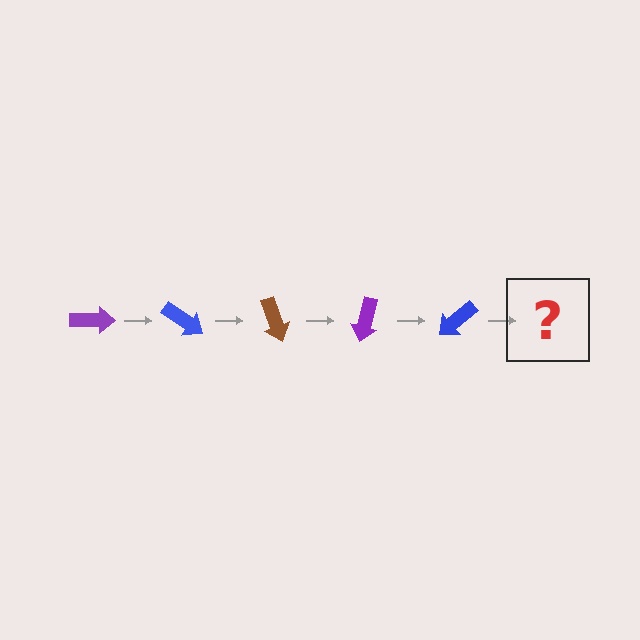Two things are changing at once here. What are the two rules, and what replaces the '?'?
The two rules are that it rotates 35 degrees each step and the color cycles through purple, blue, and brown. The '?' should be a brown arrow, rotated 175 degrees from the start.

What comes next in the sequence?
The next element should be a brown arrow, rotated 175 degrees from the start.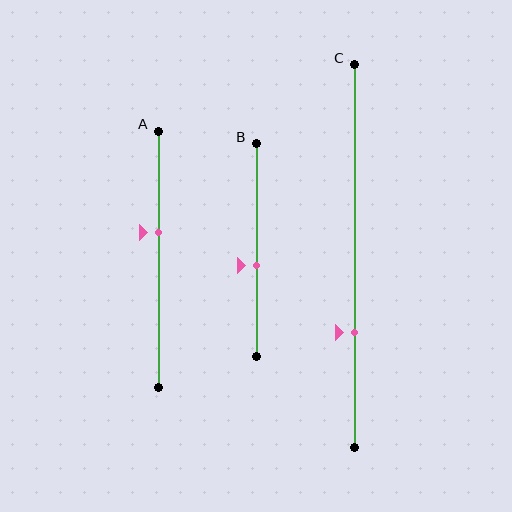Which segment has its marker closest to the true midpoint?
Segment B has its marker closest to the true midpoint.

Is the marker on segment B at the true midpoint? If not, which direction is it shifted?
No, the marker on segment B is shifted downward by about 7% of the segment length.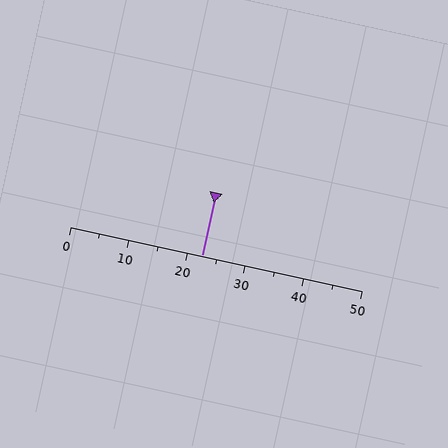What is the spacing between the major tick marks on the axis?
The major ticks are spaced 10 apart.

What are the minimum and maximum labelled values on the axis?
The axis runs from 0 to 50.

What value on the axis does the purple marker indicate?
The marker indicates approximately 22.5.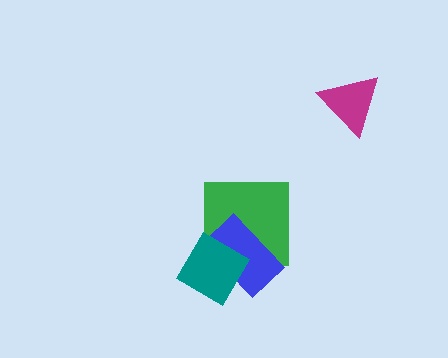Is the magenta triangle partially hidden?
No, no other shape covers it.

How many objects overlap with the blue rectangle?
2 objects overlap with the blue rectangle.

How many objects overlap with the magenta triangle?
0 objects overlap with the magenta triangle.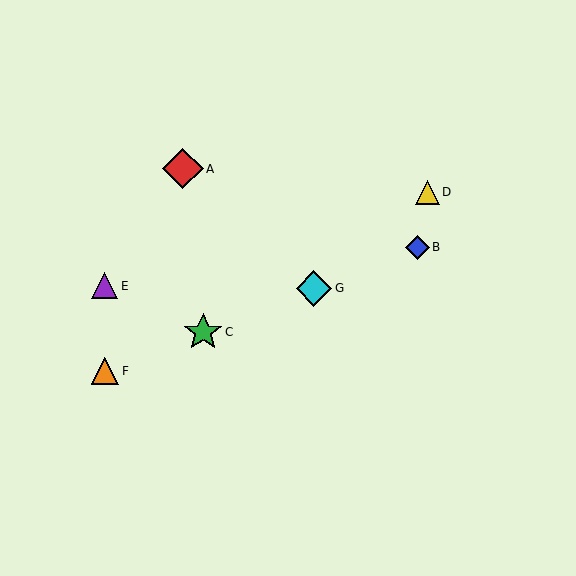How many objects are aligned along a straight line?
4 objects (B, C, F, G) are aligned along a straight line.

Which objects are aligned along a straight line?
Objects B, C, F, G are aligned along a straight line.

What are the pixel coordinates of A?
Object A is at (183, 169).